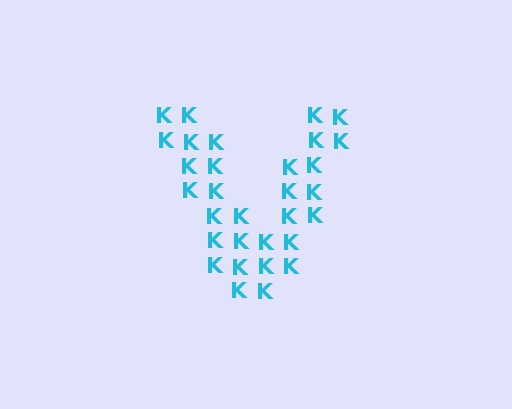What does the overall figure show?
The overall figure shows the letter V.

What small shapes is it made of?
It is made of small letter K's.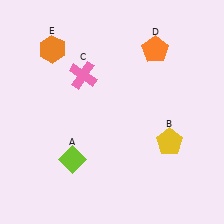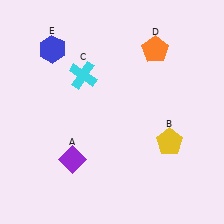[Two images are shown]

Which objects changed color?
A changed from lime to purple. C changed from pink to cyan. E changed from orange to blue.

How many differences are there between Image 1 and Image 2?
There are 3 differences between the two images.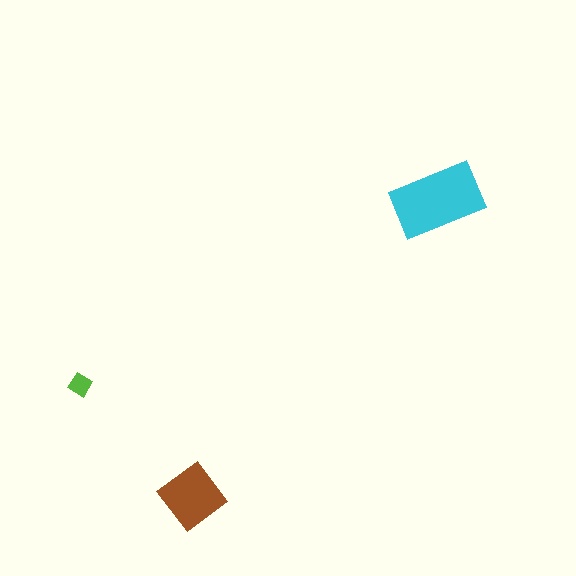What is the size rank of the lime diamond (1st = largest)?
3rd.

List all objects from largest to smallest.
The cyan rectangle, the brown diamond, the lime diamond.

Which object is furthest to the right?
The cyan rectangle is rightmost.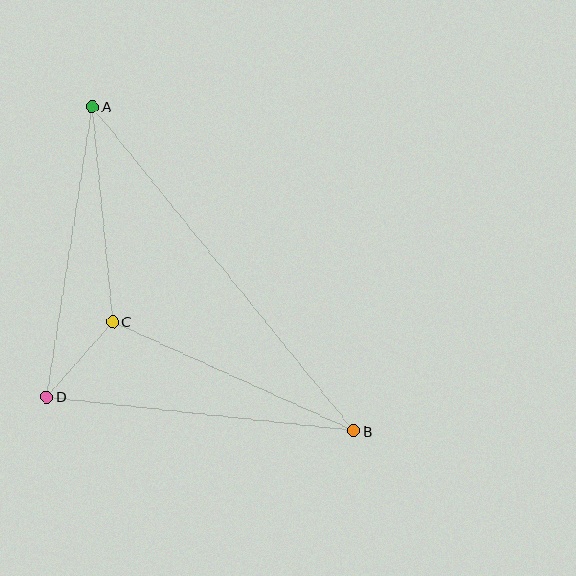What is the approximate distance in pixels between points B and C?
The distance between B and C is approximately 264 pixels.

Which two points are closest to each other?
Points C and D are closest to each other.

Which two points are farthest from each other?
Points A and B are farthest from each other.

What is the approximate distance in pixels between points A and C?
The distance between A and C is approximately 216 pixels.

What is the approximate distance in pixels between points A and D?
The distance between A and D is approximately 294 pixels.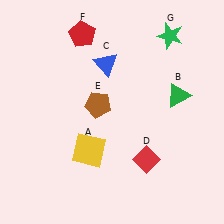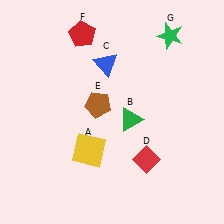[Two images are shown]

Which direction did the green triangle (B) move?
The green triangle (B) moved left.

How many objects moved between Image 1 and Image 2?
1 object moved between the two images.